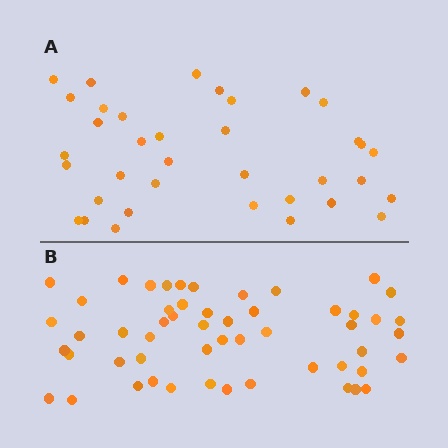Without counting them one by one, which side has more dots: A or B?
Region B (the bottom region) has more dots.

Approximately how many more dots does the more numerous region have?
Region B has approximately 15 more dots than region A.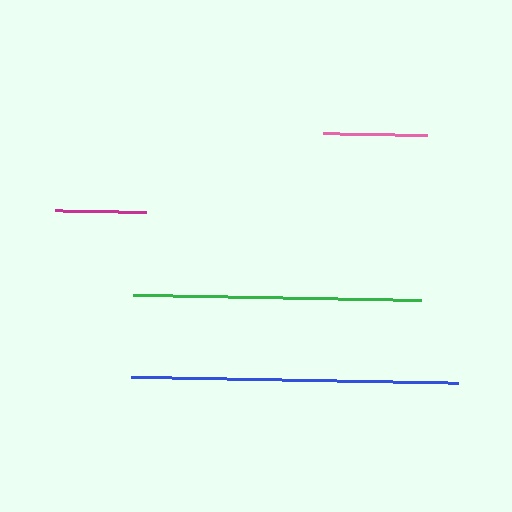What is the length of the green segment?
The green segment is approximately 288 pixels long.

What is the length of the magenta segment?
The magenta segment is approximately 90 pixels long.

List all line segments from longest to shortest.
From longest to shortest: blue, green, pink, magenta.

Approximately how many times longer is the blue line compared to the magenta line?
The blue line is approximately 3.6 times the length of the magenta line.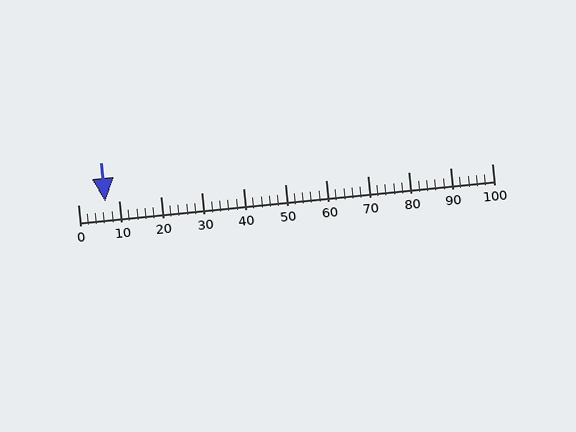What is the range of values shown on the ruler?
The ruler shows values from 0 to 100.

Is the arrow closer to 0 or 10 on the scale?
The arrow is closer to 10.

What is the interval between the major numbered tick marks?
The major tick marks are spaced 10 units apart.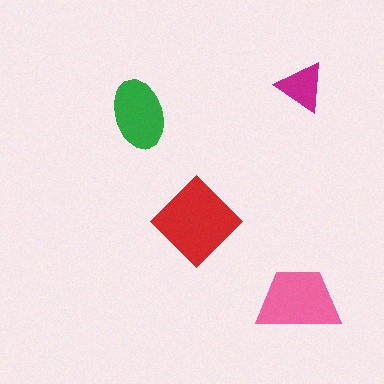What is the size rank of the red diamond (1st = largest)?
1st.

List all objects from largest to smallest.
The red diamond, the pink trapezoid, the green ellipse, the magenta triangle.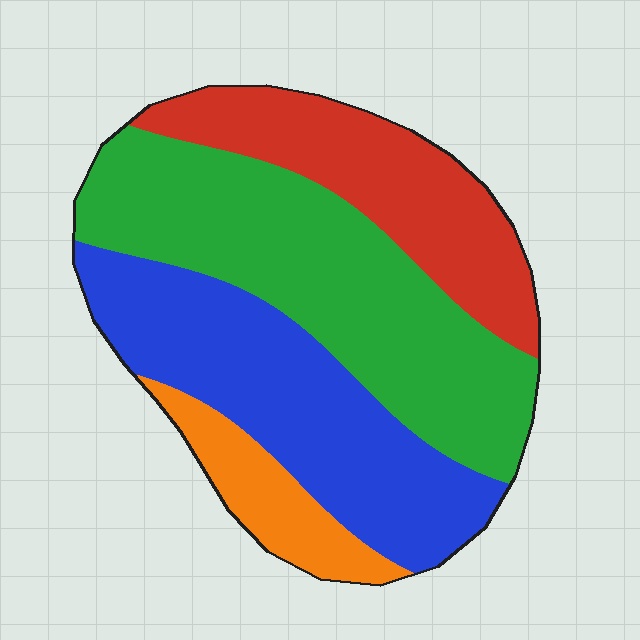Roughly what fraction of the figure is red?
Red covers about 20% of the figure.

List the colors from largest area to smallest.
From largest to smallest: green, blue, red, orange.